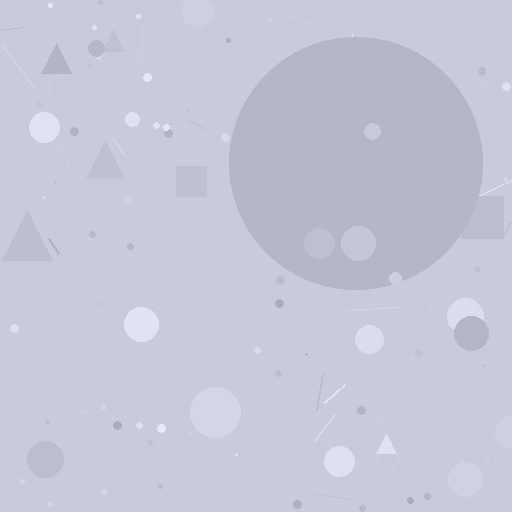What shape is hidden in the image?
A circle is hidden in the image.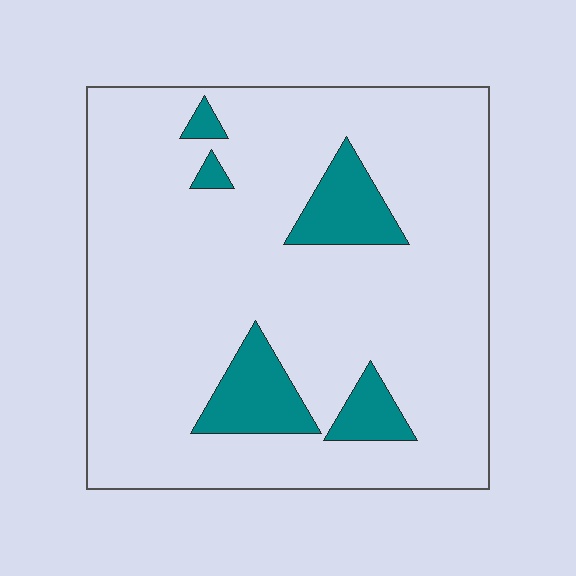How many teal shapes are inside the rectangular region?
5.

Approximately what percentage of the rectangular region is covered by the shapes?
Approximately 15%.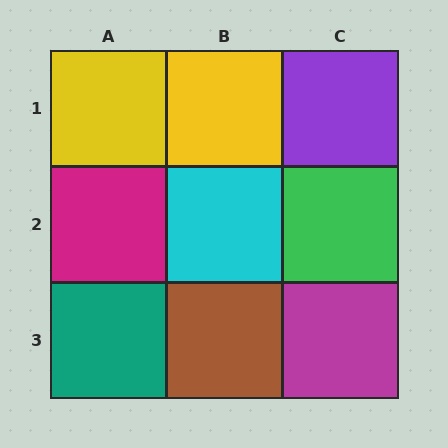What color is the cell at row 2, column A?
Magenta.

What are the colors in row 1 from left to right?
Yellow, yellow, purple.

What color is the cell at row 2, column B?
Cyan.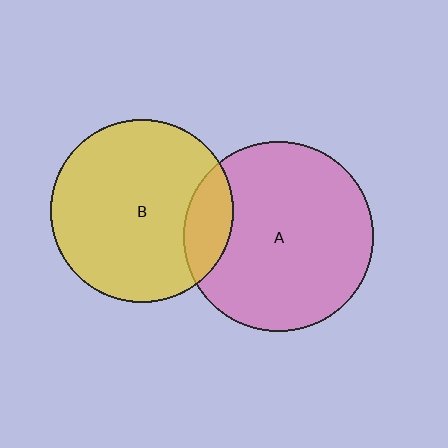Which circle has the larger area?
Circle A (pink).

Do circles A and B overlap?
Yes.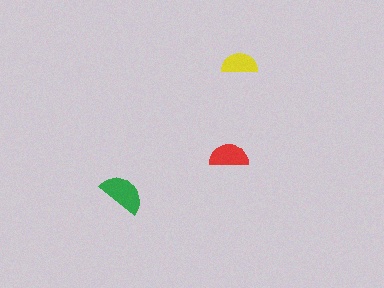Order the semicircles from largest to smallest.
the green one, the red one, the yellow one.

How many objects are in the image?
There are 3 objects in the image.